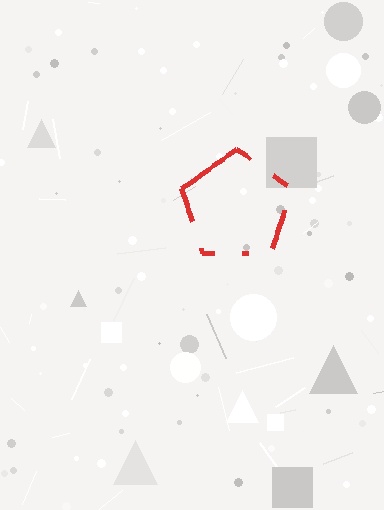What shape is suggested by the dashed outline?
The dashed outline suggests a pentagon.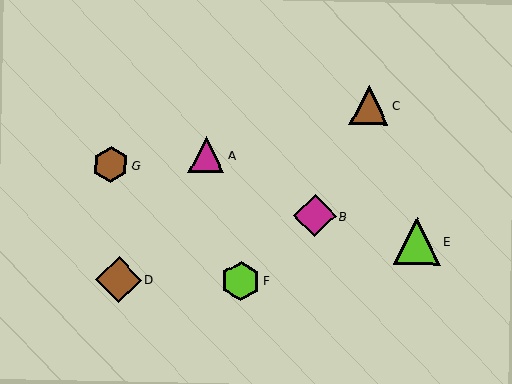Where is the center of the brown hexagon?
The center of the brown hexagon is at (111, 165).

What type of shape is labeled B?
Shape B is a magenta diamond.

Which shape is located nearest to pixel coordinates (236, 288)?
The lime hexagon (labeled F) at (240, 281) is nearest to that location.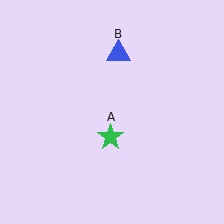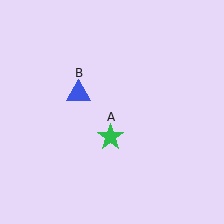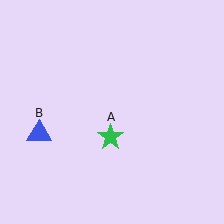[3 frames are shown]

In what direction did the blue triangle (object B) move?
The blue triangle (object B) moved down and to the left.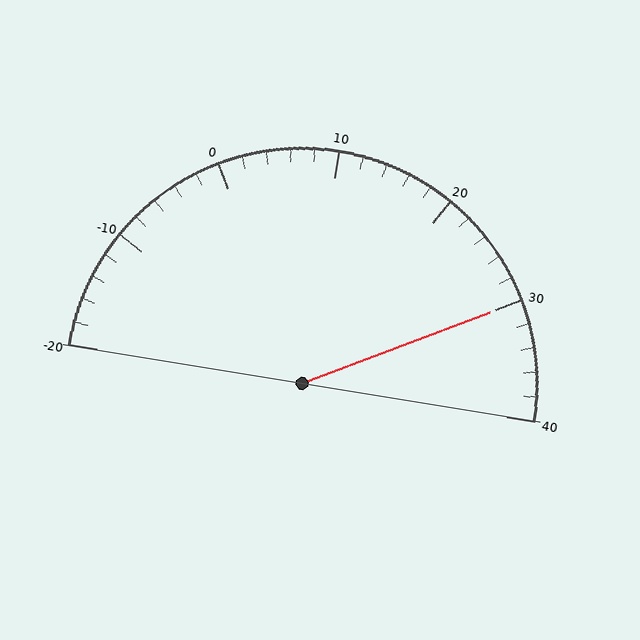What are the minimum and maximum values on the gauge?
The gauge ranges from -20 to 40.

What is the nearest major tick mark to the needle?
The nearest major tick mark is 30.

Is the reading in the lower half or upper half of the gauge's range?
The reading is in the upper half of the range (-20 to 40).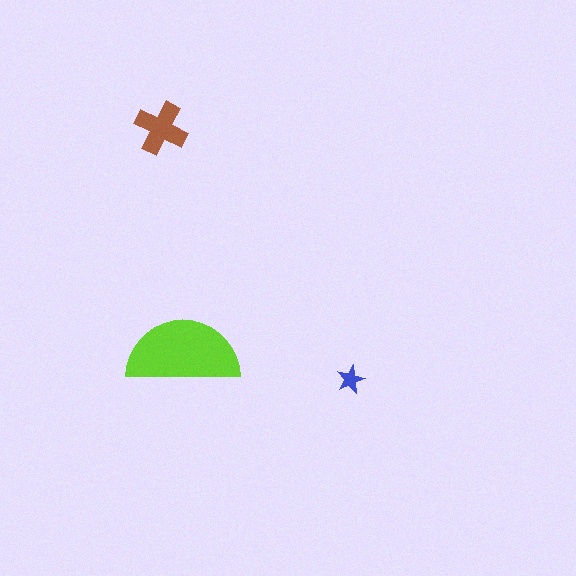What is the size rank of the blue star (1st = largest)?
3rd.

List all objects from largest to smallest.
The lime semicircle, the brown cross, the blue star.